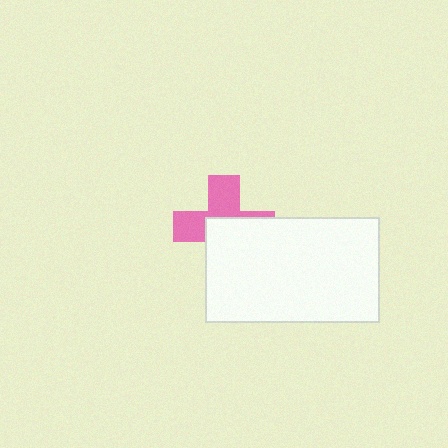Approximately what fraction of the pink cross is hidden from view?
Roughly 53% of the pink cross is hidden behind the white rectangle.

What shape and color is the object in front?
The object in front is a white rectangle.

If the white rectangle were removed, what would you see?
You would see the complete pink cross.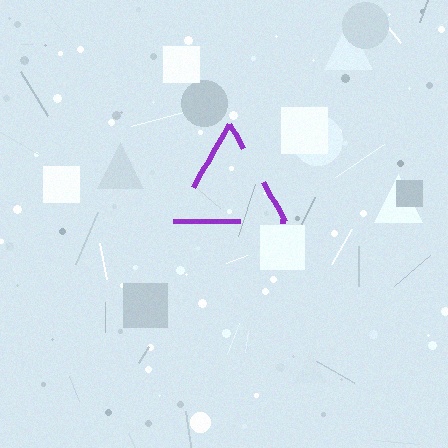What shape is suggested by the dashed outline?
The dashed outline suggests a triangle.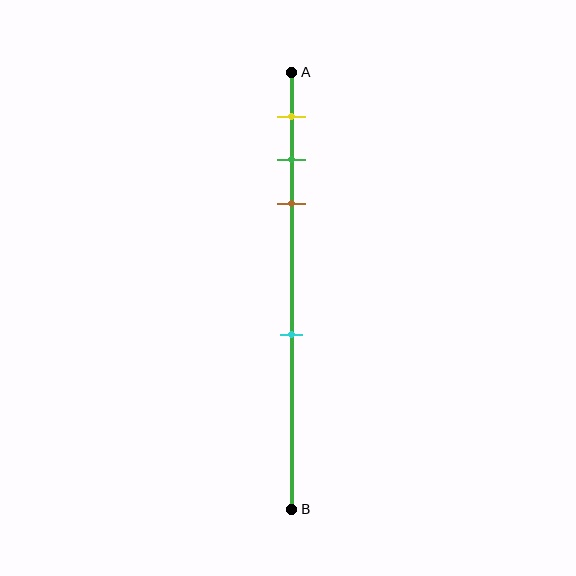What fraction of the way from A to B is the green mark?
The green mark is approximately 20% (0.2) of the way from A to B.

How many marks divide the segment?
There are 4 marks dividing the segment.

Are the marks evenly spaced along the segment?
No, the marks are not evenly spaced.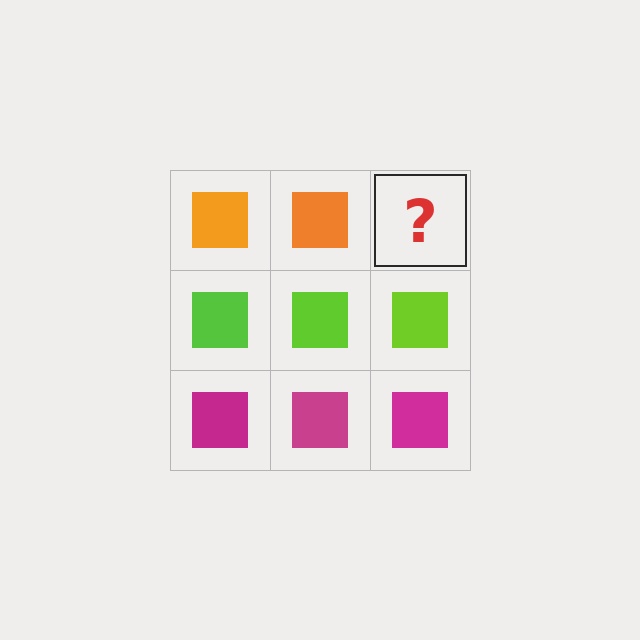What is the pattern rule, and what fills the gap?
The rule is that each row has a consistent color. The gap should be filled with an orange square.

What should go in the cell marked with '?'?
The missing cell should contain an orange square.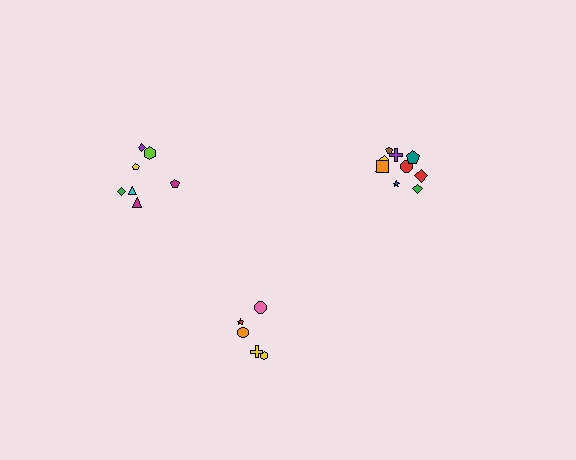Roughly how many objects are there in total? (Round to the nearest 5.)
Roughly 20 objects in total.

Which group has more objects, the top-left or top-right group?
The top-right group.